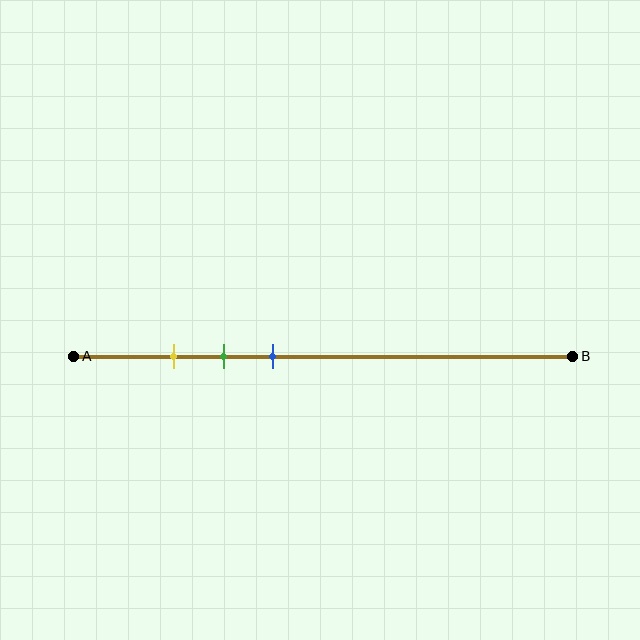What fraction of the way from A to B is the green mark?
The green mark is approximately 30% (0.3) of the way from A to B.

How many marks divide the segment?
There are 3 marks dividing the segment.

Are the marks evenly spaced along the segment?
Yes, the marks are approximately evenly spaced.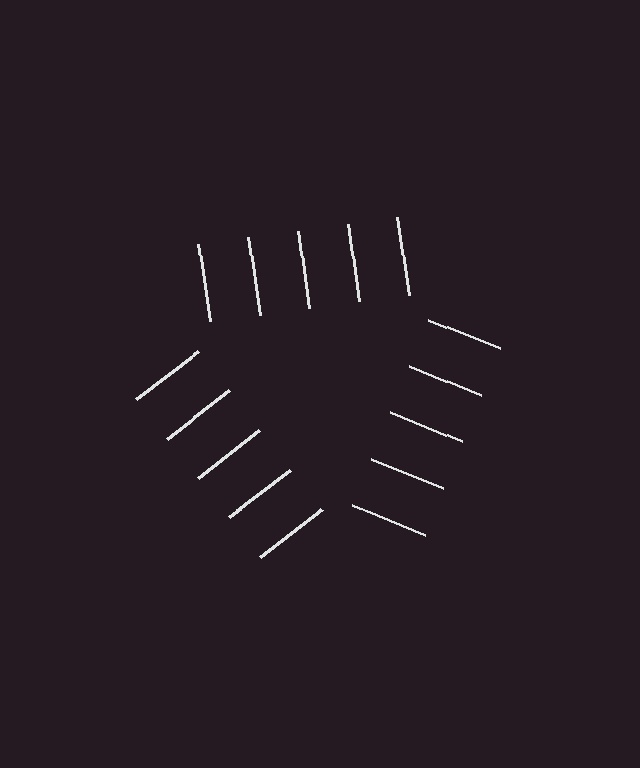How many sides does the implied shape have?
3 sides — the line-ends trace a triangle.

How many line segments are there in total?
15 — 5 along each of the 3 edges.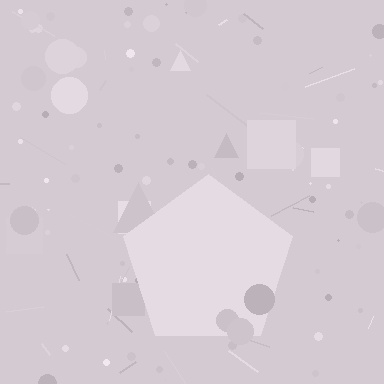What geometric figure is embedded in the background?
A pentagon is embedded in the background.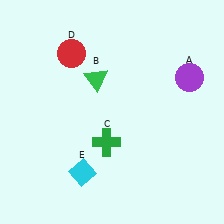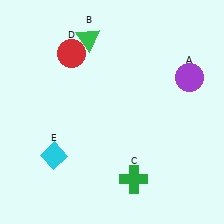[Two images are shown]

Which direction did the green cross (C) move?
The green cross (C) moved down.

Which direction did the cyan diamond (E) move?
The cyan diamond (E) moved left.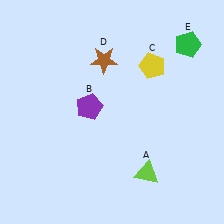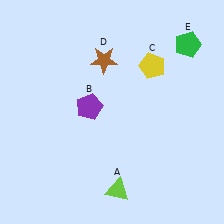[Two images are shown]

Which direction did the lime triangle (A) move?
The lime triangle (A) moved left.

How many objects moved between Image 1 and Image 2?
1 object moved between the two images.